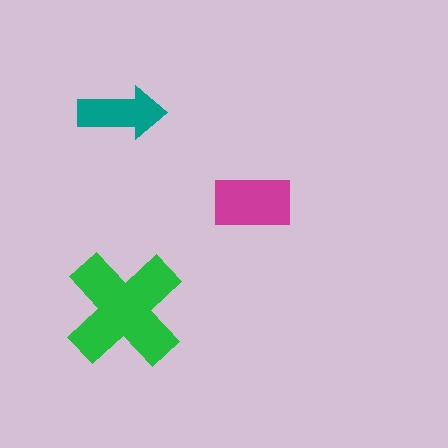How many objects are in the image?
There are 3 objects in the image.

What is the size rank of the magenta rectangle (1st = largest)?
2nd.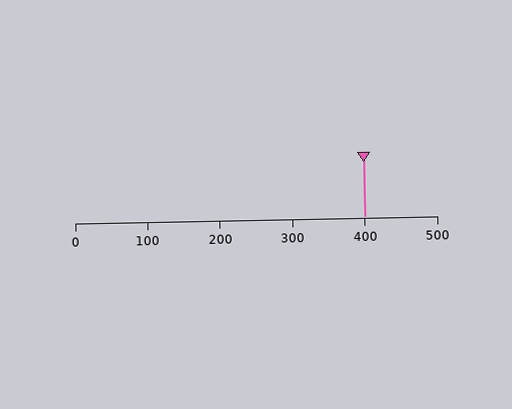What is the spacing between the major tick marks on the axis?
The major ticks are spaced 100 apart.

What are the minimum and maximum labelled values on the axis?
The axis runs from 0 to 500.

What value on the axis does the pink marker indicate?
The marker indicates approximately 400.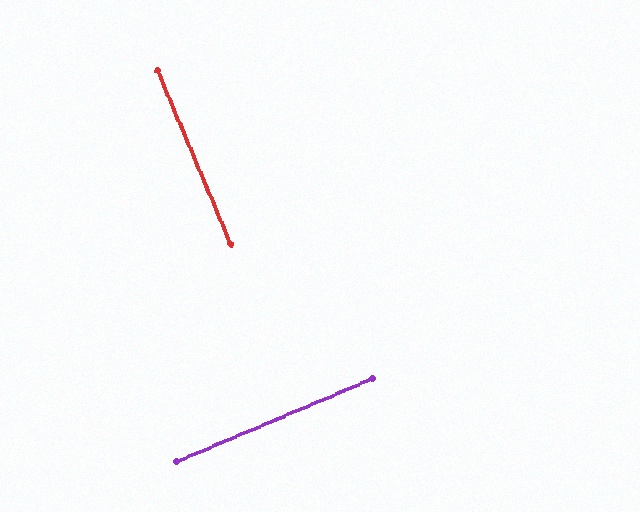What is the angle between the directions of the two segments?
Approximately 90 degrees.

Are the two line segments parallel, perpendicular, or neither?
Perpendicular — they meet at approximately 90°.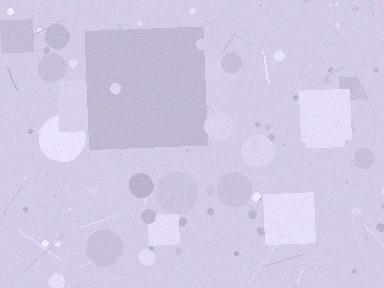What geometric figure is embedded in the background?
A square is embedded in the background.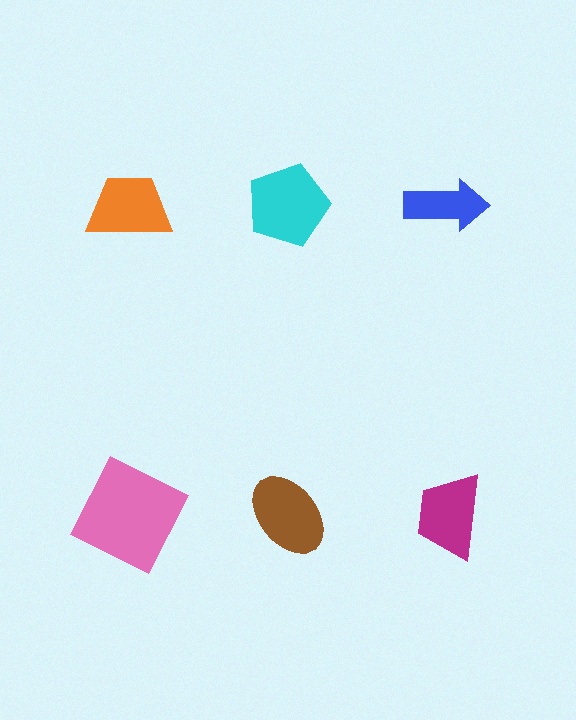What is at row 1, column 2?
A cyan pentagon.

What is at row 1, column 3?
A blue arrow.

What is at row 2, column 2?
A brown ellipse.